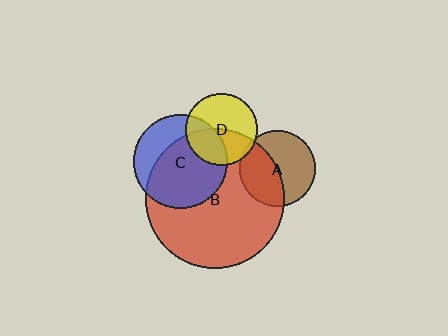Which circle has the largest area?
Circle B (red).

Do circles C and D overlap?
Yes.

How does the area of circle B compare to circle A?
Approximately 3.4 times.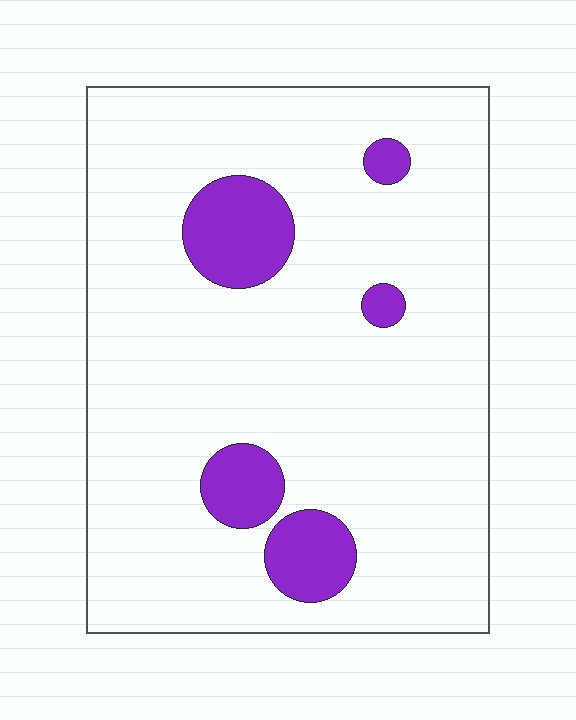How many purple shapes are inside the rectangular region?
5.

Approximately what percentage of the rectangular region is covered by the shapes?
Approximately 10%.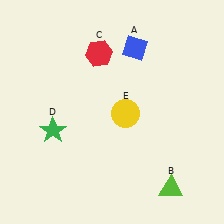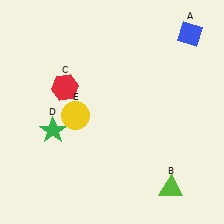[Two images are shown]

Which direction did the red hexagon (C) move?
The red hexagon (C) moved down.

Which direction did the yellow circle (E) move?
The yellow circle (E) moved left.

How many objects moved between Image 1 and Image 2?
3 objects moved between the two images.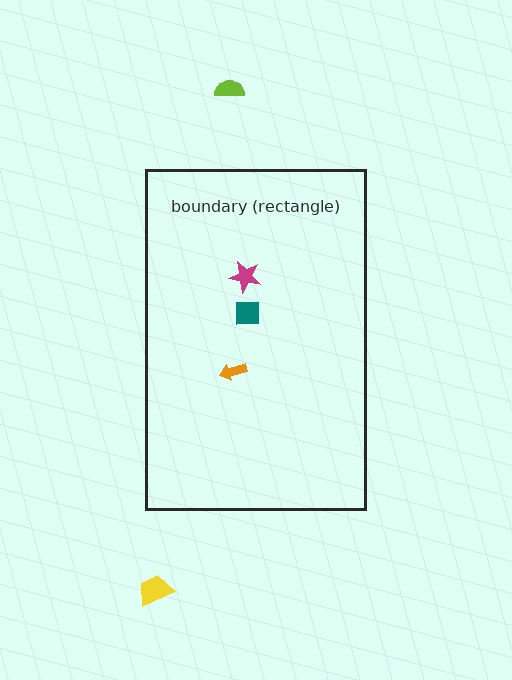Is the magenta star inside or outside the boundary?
Inside.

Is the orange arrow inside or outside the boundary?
Inside.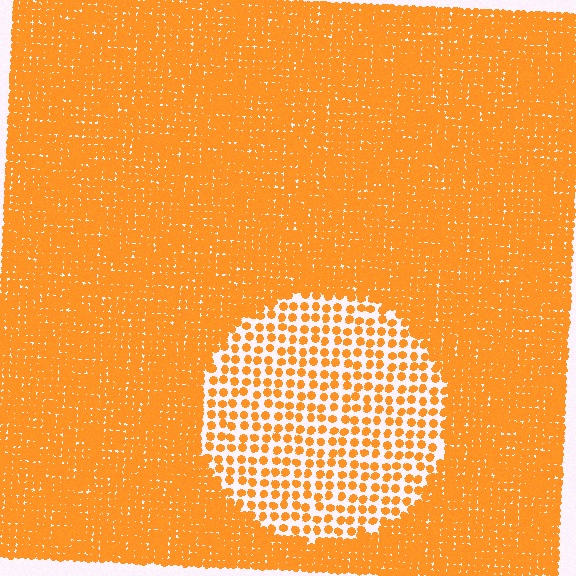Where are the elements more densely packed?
The elements are more densely packed outside the circle boundary.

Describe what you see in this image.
The image contains small orange elements arranged at two different densities. A circle-shaped region is visible where the elements are less densely packed than the surrounding area.